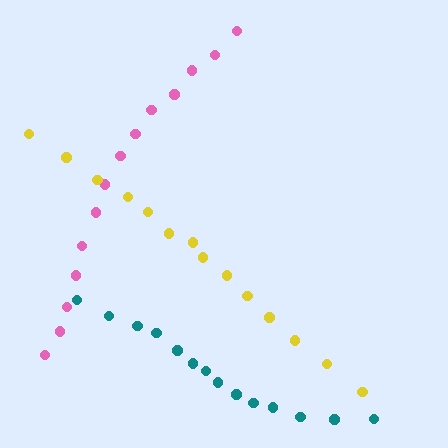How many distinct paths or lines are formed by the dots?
There are 3 distinct paths.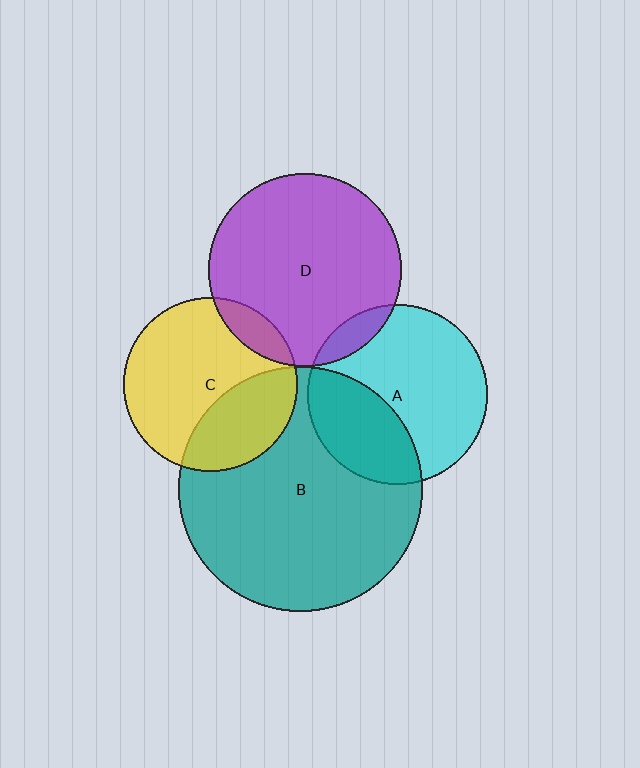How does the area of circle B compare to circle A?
Approximately 1.8 times.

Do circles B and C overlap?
Yes.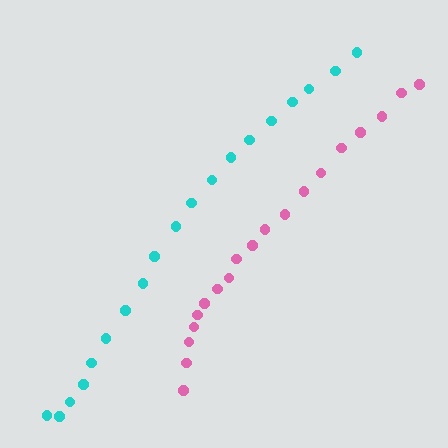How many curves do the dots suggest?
There are 2 distinct paths.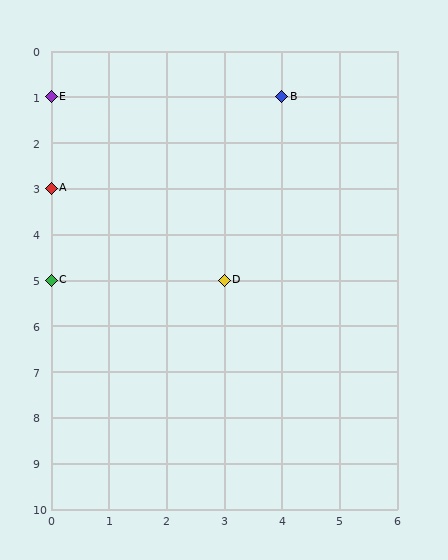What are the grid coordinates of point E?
Point E is at grid coordinates (0, 1).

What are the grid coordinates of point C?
Point C is at grid coordinates (0, 5).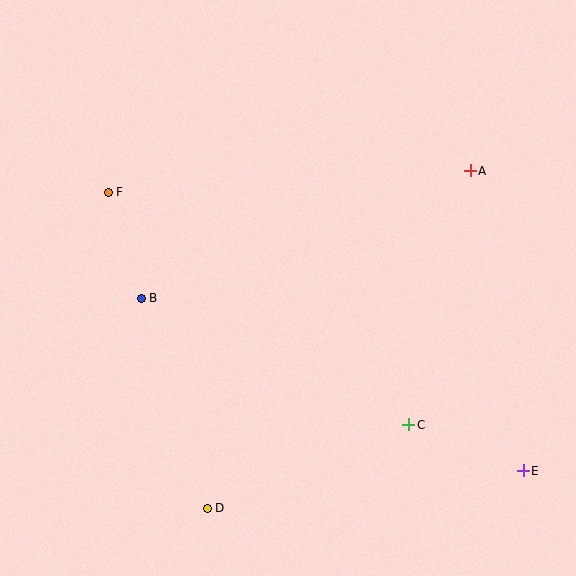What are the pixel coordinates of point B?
Point B is at (141, 298).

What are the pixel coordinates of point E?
Point E is at (523, 471).